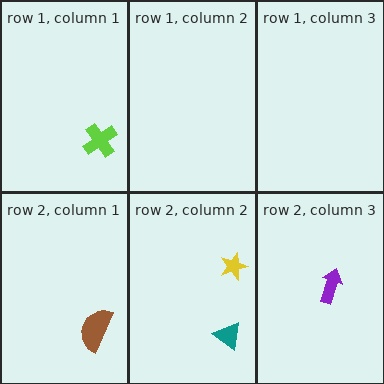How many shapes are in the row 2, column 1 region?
1.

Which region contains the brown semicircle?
The row 2, column 1 region.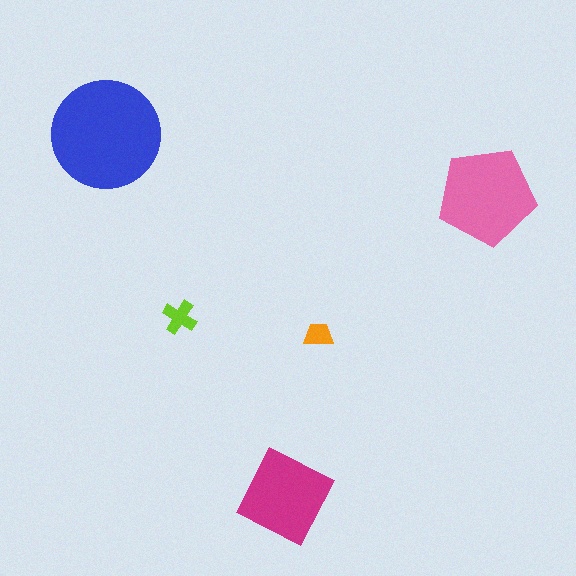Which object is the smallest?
The orange trapezoid.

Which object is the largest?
The blue circle.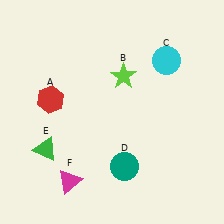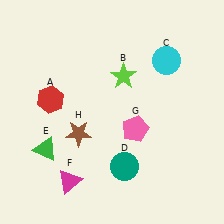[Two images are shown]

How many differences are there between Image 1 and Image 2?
There are 2 differences between the two images.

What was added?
A pink pentagon (G), a brown star (H) were added in Image 2.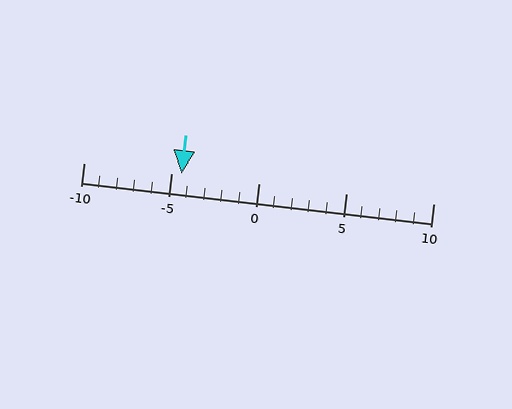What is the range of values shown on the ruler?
The ruler shows values from -10 to 10.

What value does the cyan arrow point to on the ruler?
The cyan arrow points to approximately -4.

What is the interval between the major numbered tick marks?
The major tick marks are spaced 5 units apart.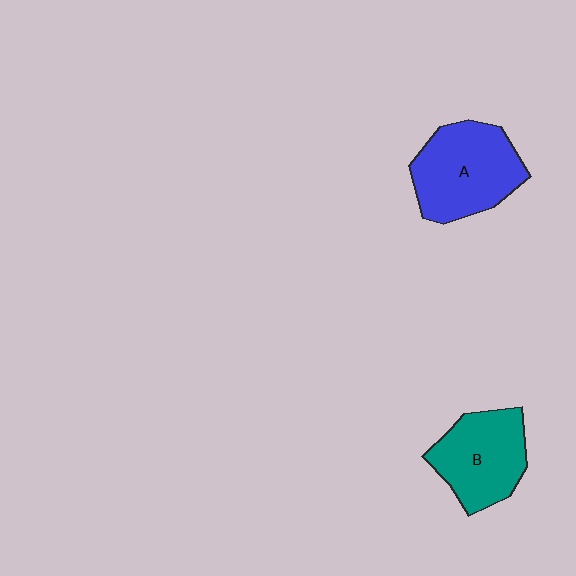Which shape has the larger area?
Shape A (blue).